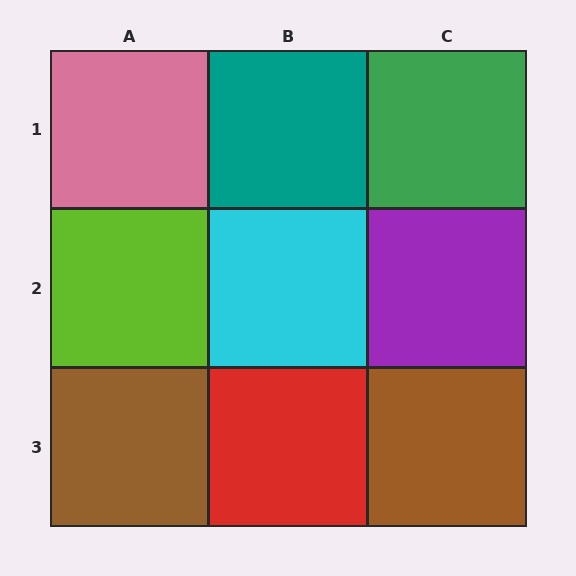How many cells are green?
1 cell is green.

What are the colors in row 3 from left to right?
Brown, red, brown.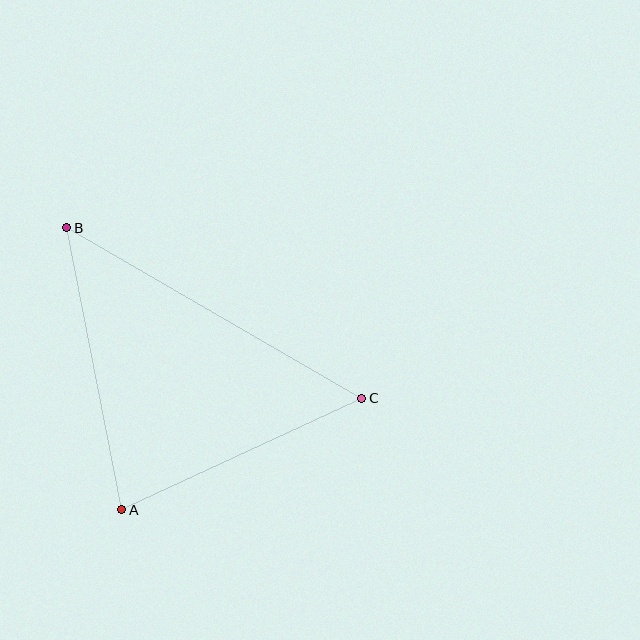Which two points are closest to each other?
Points A and C are closest to each other.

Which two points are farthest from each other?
Points B and C are farthest from each other.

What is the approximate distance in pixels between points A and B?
The distance between A and B is approximately 287 pixels.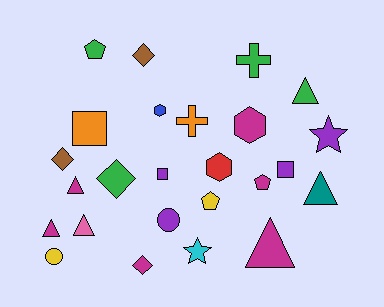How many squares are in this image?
There are 3 squares.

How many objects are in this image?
There are 25 objects.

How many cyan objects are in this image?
There is 1 cyan object.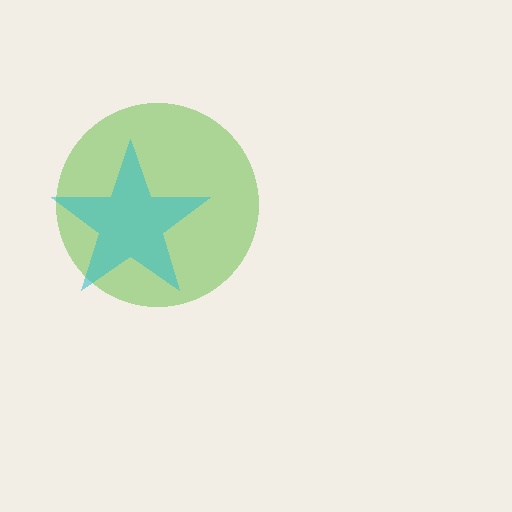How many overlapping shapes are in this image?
There are 2 overlapping shapes in the image.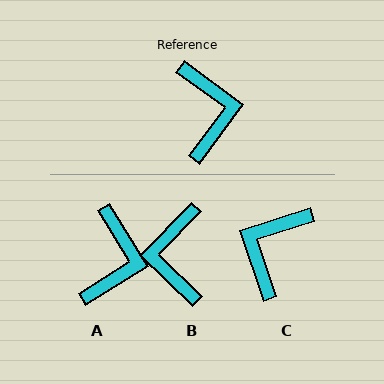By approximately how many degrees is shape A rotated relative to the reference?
Approximately 22 degrees clockwise.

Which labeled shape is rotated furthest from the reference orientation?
B, about 172 degrees away.